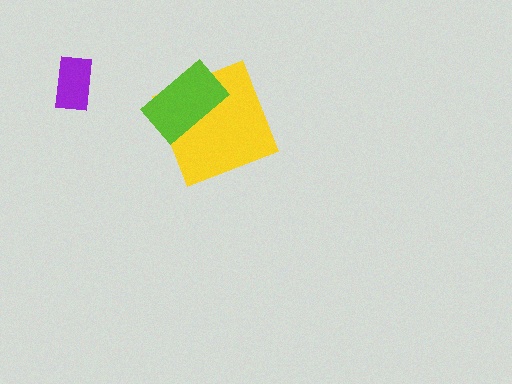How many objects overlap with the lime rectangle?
1 object overlaps with the lime rectangle.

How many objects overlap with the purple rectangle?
0 objects overlap with the purple rectangle.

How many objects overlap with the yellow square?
1 object overlaps with the yellow square.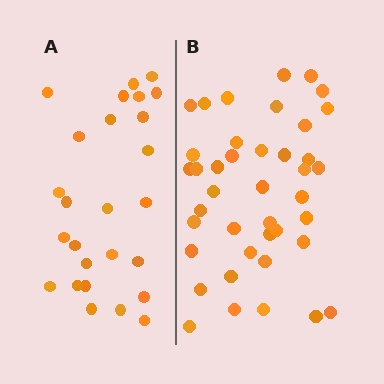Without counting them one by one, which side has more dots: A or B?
Region B (the right region) has more dots.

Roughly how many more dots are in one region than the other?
Region B has approximately 15 more dots than region A.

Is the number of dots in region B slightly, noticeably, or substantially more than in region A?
Region B has substantially more. The ratio is roughly 1.6 to 1.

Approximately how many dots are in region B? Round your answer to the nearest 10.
About 40 dots. (The exact count is 41, which rounds to 40.)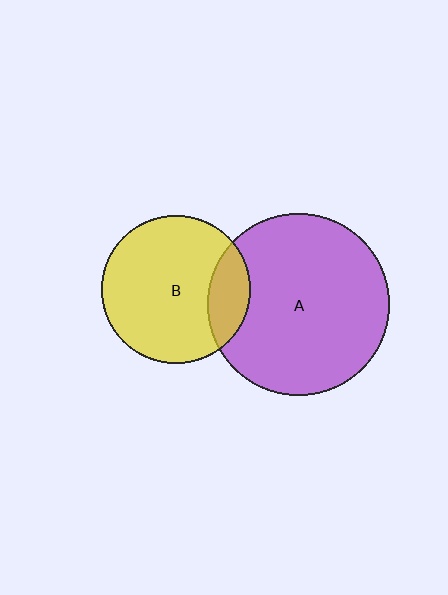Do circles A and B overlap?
Yes.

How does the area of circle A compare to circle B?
Approximately 1.5 times.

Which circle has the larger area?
Circle A (purple).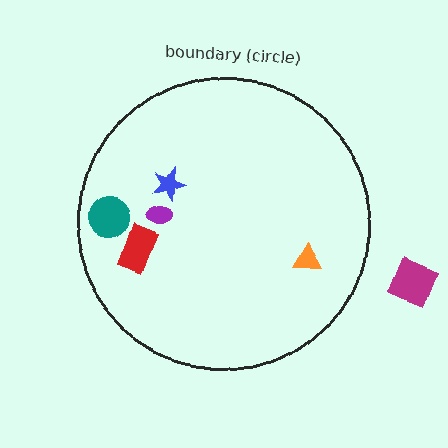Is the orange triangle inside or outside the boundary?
Inside.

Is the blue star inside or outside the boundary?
Inside.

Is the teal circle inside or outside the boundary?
Inside.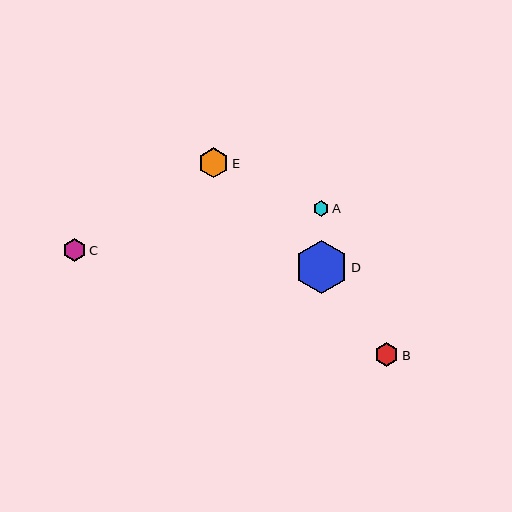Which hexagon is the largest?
Hexagon D is the largest with a size of approximately 53 pixels.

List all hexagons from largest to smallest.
From largest to smallest: D, E, B, C, A.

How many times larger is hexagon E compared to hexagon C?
Hexagon E is approximately 1.3 times the size of hexagon C.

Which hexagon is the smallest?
Hexagon A is the smallest with a size of approximately 16 pixels.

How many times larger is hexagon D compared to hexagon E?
Hexagon D is approximately 1.8 times the size of hexagon E.